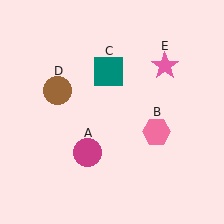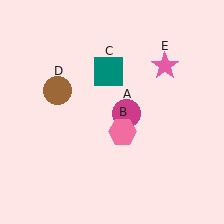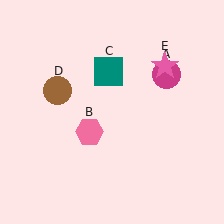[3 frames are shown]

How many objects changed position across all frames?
2 objects changed position: magenta circle (object A), pink hexagon (object B).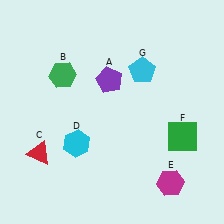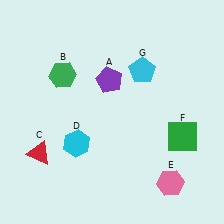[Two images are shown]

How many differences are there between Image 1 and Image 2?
There is 1 difference between the two images.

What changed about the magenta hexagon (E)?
In Image 1, E is magenta. In Image 2, it changed to pink.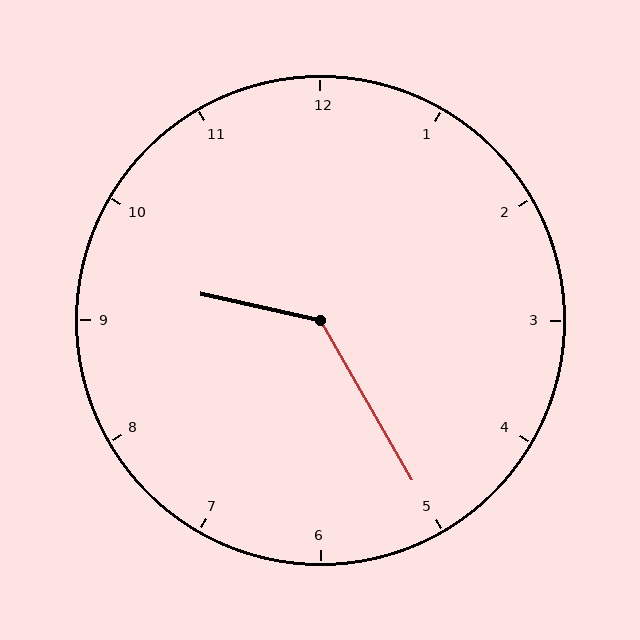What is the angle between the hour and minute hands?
Approximately 132 degrees.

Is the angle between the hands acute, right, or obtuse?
It is obtuse.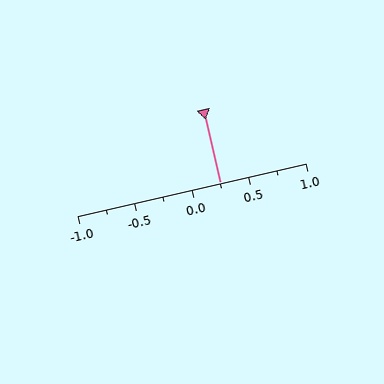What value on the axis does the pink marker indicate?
The marker indicates approximately 0.25.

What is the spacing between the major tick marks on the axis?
The major ticks are spaced 0.5 apart.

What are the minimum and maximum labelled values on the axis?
The axis runs from -1.0 to 1.0.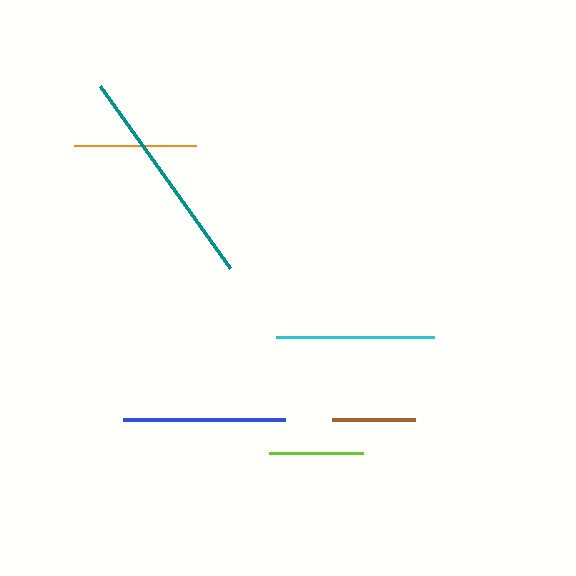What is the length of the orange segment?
The orange segment is approximately 122 pixels long.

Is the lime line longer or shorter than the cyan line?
The cyan line is longer than the lime line.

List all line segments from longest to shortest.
From longest to shortest: teal, blue, cyan, orange, lime, brown.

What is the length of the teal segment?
The teal segment is approximately 223 pixels long.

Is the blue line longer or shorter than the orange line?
The blue line is longer than the orange line.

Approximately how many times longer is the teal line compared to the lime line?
The teal line is approximately 2.4 times the length of the lime line.